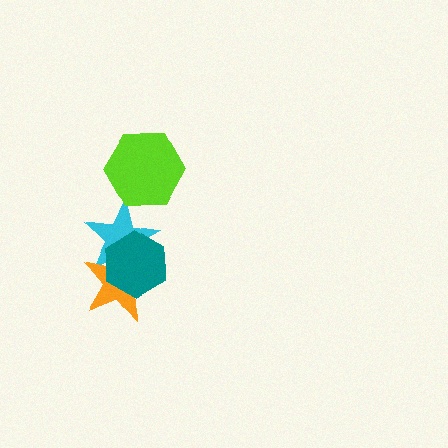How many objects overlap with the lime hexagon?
0 objects overlap with the lime hexagon.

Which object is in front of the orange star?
The teal hexagon is in front of the orange star.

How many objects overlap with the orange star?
2 objects overlap with the orange star.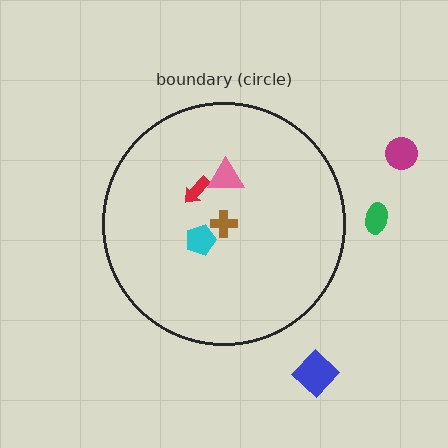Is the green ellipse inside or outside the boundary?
Outside.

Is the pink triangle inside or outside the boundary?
Inside.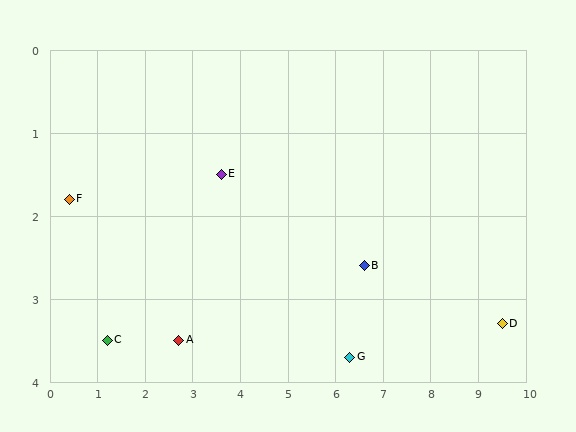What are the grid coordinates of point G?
Point G is at approximately (6.3, 3.7).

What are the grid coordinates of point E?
Point E is at approximately (3.6, 1.5).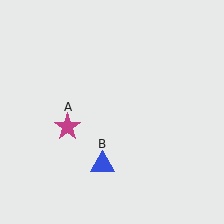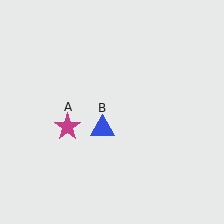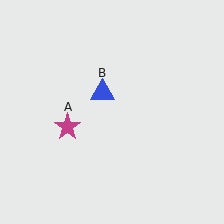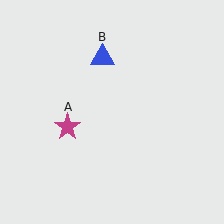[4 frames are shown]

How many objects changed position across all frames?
1 object changed position: blue triangle (object B).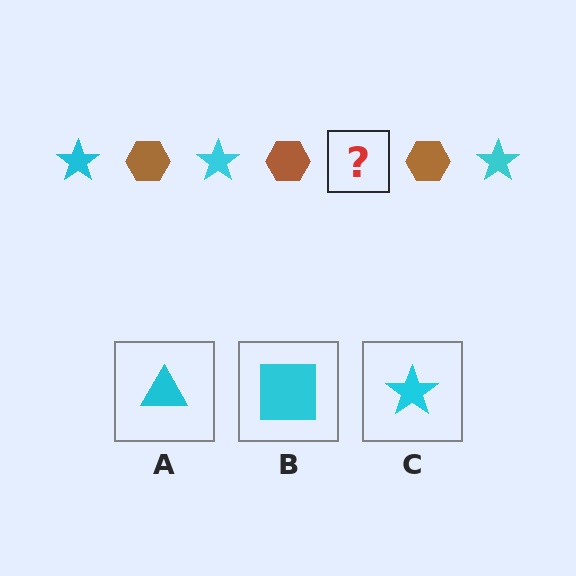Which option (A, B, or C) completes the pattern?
C.